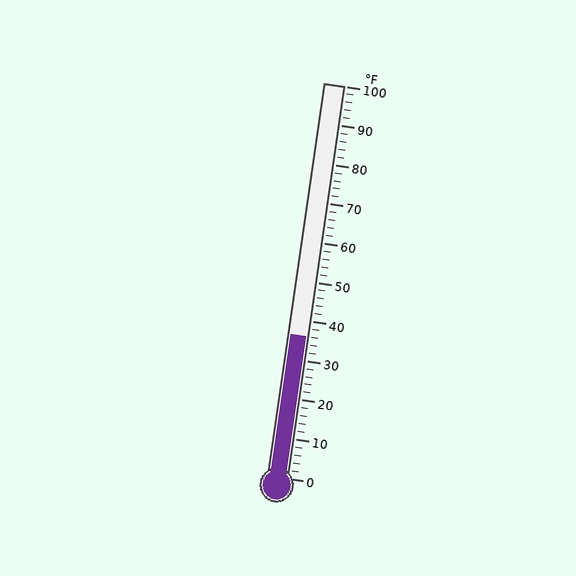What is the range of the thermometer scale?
The thermometer scale ranges from 0°F to 100°F.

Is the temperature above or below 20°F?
The temperature is above 20°F.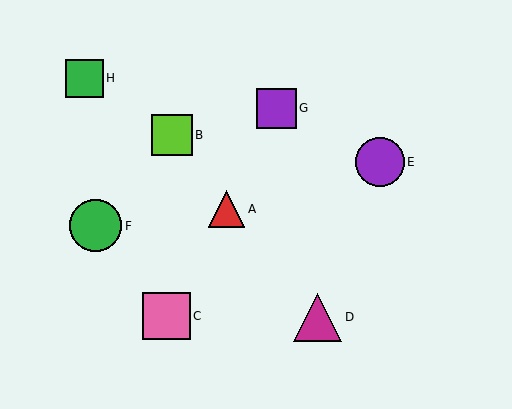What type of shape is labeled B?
Shape B is a lime square.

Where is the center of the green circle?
The center of the green circle is at (96, 226).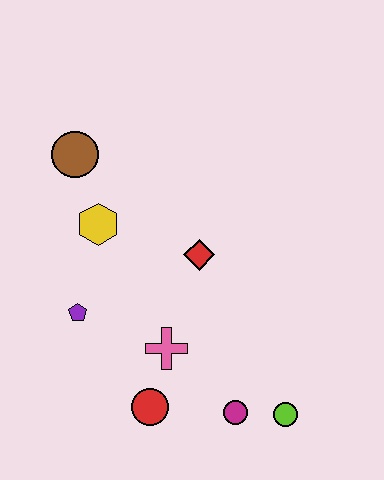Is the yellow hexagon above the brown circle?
No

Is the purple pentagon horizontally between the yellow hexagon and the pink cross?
No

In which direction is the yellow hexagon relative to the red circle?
The yellow hexagon is above the red circle.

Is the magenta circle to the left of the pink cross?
No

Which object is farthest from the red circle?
The brown circle is farthest from the red circle.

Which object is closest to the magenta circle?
The lime circle is closest to the magenta circle.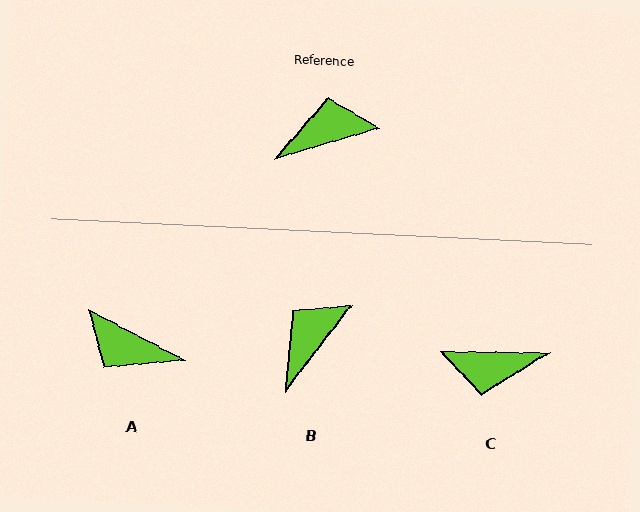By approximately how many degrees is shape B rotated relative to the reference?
Approximately 36 degrees counter-clockwise.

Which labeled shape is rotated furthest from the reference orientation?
C, about 164 degrees away.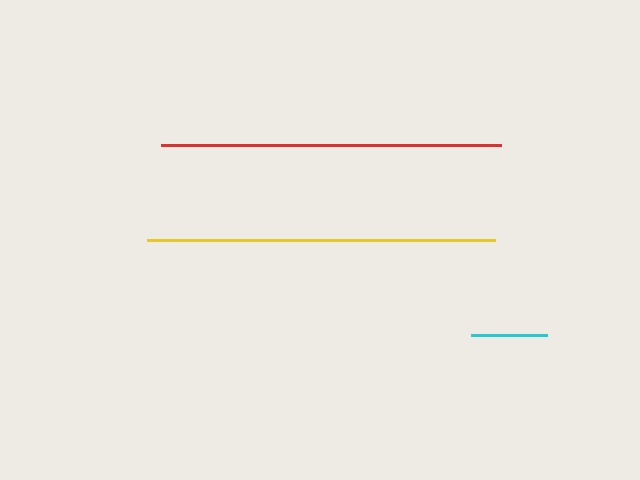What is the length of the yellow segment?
The yellow segment is approximately 348 pixels long.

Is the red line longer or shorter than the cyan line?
The red line is longer than the cyan line.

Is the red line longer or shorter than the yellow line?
The yellow line is longer than the red line.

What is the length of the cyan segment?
The cyan segment is approximately 76 pixels long.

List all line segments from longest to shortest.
From longest to shortest: yellow, red, cyan.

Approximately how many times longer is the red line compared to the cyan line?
The red line is approximately 4.5 times the length of the cyan line.